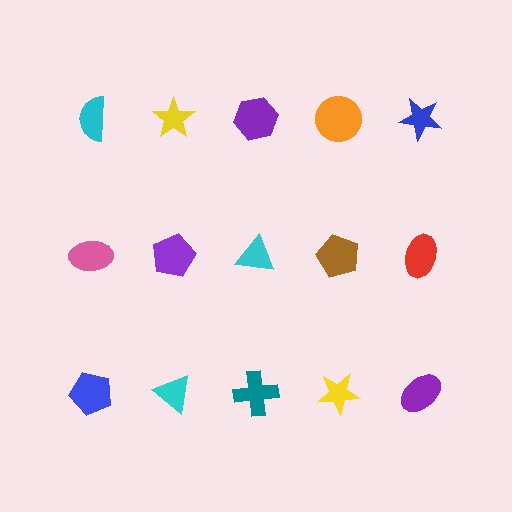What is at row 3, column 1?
A blue pentagon.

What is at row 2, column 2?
A purple pentagon.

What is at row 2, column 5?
A red ellipse.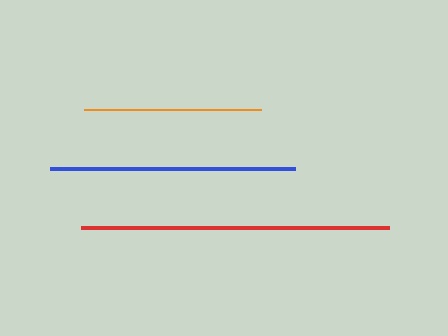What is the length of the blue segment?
The blue segment is approximately 244 pixels long.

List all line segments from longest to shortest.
From longest to shortest: red, blue, orange.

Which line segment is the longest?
The red line is the longest at approximately 308 pixels.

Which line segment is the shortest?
The orange line is the shortest at approximately 177 pixels.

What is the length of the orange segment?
The orange segment is approximately 177 pixels long.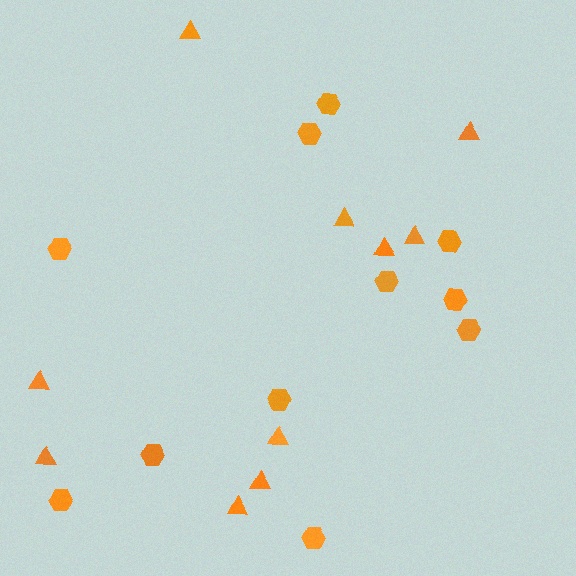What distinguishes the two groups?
There are 2 groups: one group of hexagons (11) and one group of triangles (10).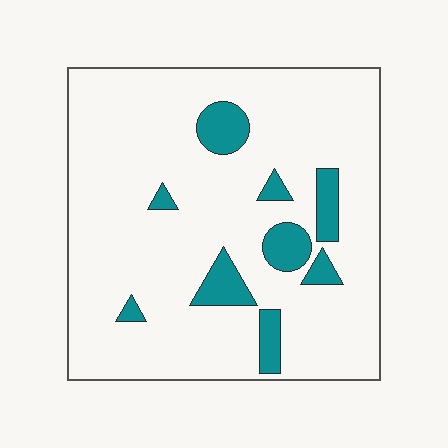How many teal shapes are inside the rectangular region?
9.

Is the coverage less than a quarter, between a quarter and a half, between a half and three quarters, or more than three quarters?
Less than a quarter.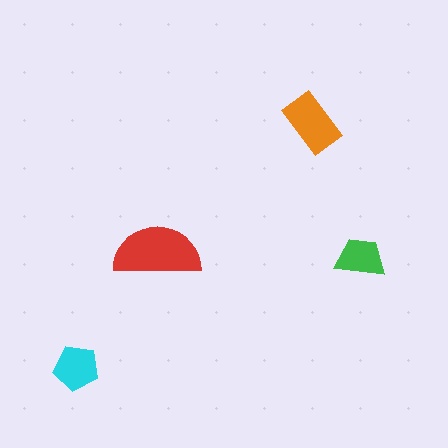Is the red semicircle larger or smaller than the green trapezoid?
Larger.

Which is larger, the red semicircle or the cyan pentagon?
The red semicircle.